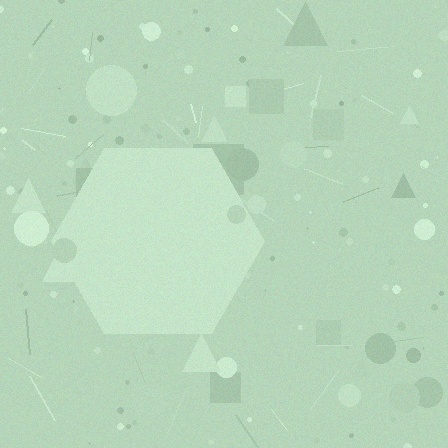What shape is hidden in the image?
A hexagon is hidden in the image.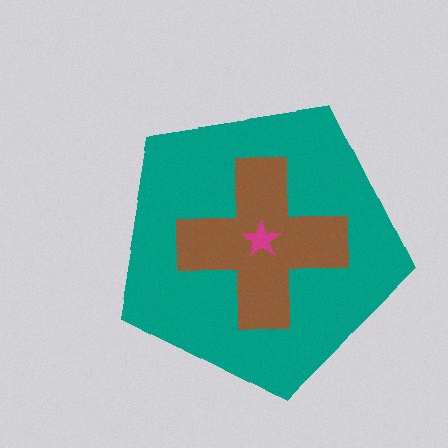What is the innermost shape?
The magenta star.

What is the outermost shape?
The teal pentagon.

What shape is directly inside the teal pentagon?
The brown cross.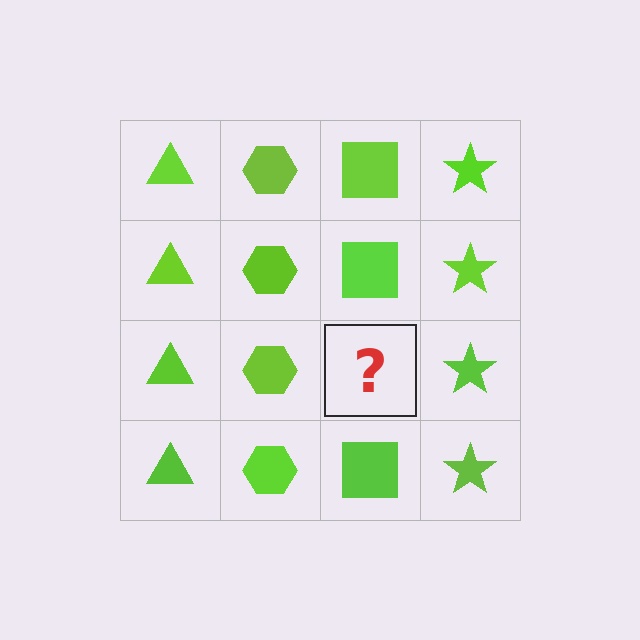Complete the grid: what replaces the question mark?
The question mark should be replaced with a lime square.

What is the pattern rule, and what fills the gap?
The rule is that each column has a consistent shape. The gap should be filled with a lime square.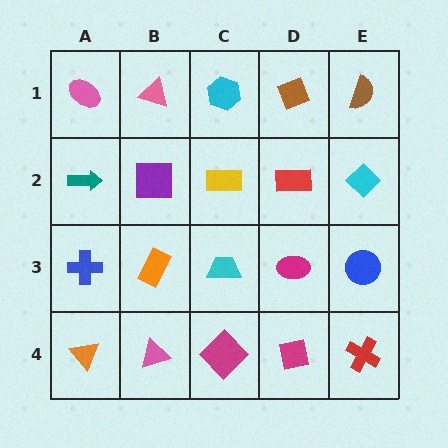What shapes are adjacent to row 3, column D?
A red rectangle (row 2, column D), a magenta square (row 4, column D), a cyan trapezoid (row 3, column C), a blue circle (row 3, column E).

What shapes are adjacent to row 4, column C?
A cyan trapezoid (row 3, column C), a pink triangle (row 4, column B), a magenta square (row 4, column D).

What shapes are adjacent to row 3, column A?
A teal arrow (row 2, column A), an orange triangle (row 4, column A), an orange rectangle (row 3, column B).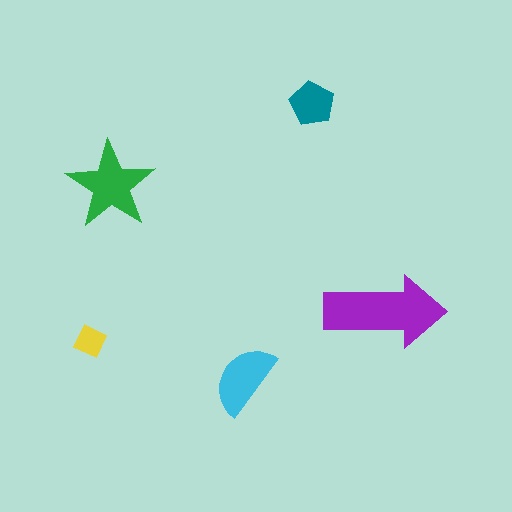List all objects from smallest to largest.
The yellow square, the teal pentagon, the cyan semicircle, the green star, the purple arrow.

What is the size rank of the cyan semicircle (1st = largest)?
3rd.